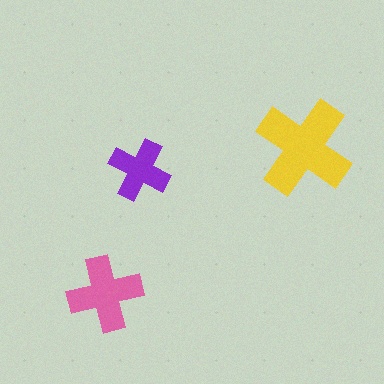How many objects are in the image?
There are 3 objects in the image.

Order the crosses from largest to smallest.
the yellow one, the pink one, the purple one.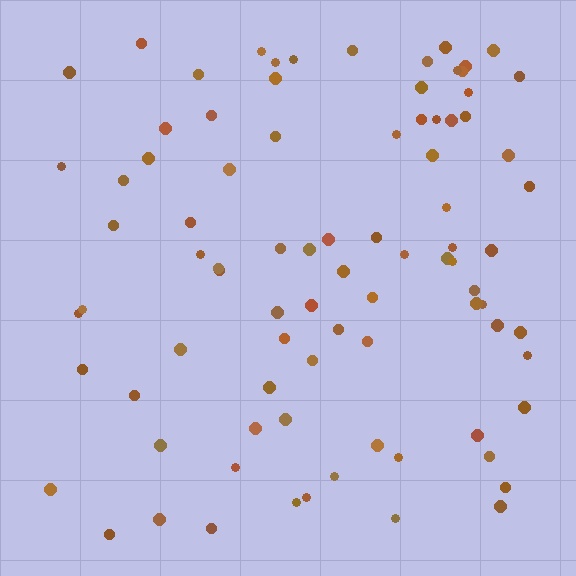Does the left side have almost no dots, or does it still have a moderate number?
Still a moderate number, just noticeably fewer than the right.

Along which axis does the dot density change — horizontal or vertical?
Horizontal.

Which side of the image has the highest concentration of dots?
The right.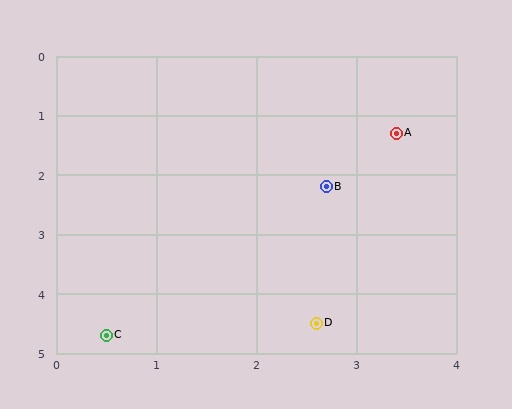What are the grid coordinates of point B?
Point B is at approximately (2.7, 2.2).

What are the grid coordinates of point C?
Point C is at approximately (0.5, 4.7).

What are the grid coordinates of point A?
Point A is at approximately (3.4, 1.3).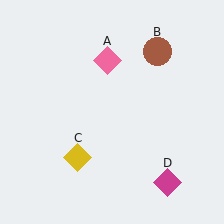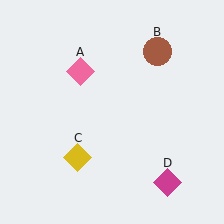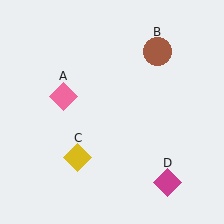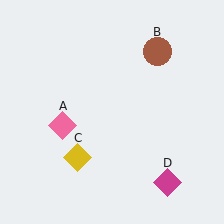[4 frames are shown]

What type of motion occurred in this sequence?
The pink diamond (object A) rotated counterclockwise around the center of the scene.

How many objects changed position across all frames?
1 object changed position: pink diamond (object A).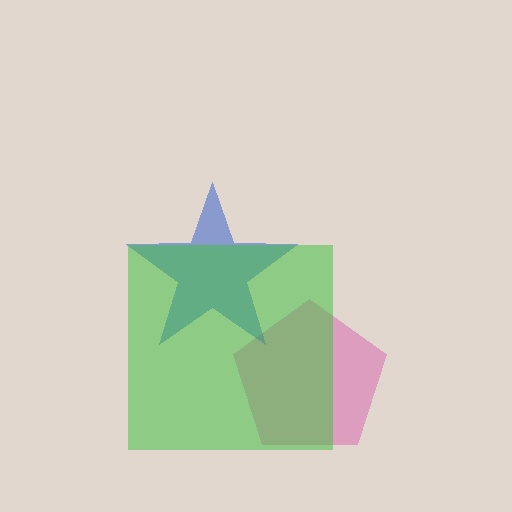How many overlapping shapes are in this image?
There are 3 overlapping shapes in the image.